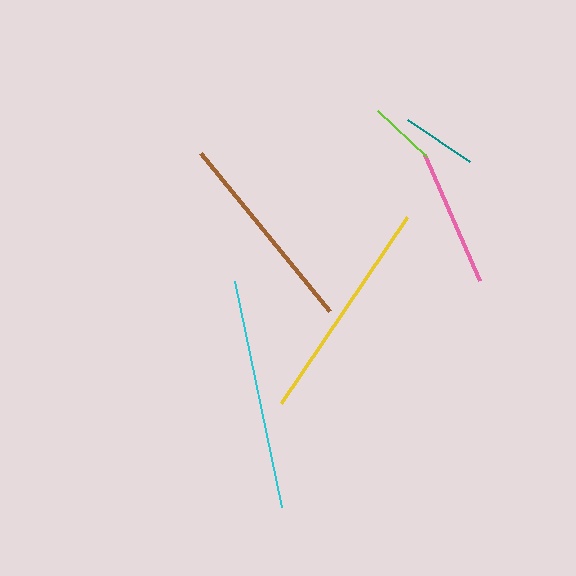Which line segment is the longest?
The cyan line is the longest at approximately 231 pixels.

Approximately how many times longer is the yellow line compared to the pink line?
The yellow line is approximately 1.6 times the length of the pink line.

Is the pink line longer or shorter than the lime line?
The pink line is longer than the lime line.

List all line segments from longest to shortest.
From longest to shortest: cyan, yellow, brown, pink, teal, lime.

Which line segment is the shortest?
The lime line is the shortest at approximately 67 pixels.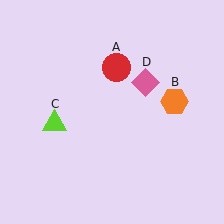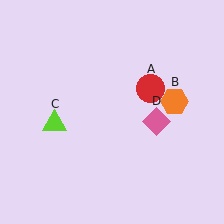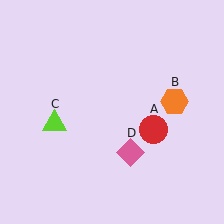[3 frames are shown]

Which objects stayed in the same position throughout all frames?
Orange hexagon (object B) and lime triangle (object C) remained stationary.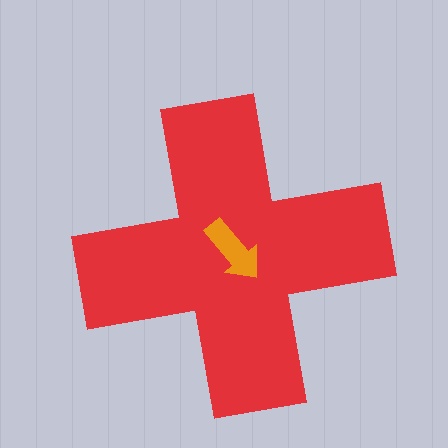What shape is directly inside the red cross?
The orange arrow.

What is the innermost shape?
The orange arrow.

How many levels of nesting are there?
2.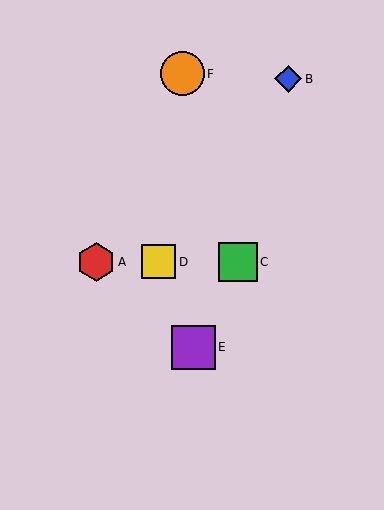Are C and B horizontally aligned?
No, C is at y≈262 and B is at y≈79.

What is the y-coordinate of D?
Object D is at y≈262.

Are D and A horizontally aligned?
Yes, both are at y≈262.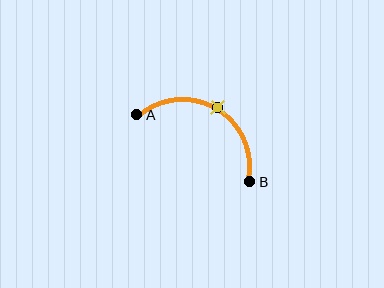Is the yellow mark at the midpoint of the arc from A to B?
Yes. The yellow mark lies on the arc at equal arc-length from both A and B — it is the arc midpoint.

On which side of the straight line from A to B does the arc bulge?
The arc bulges above the straight line connecting A and B.